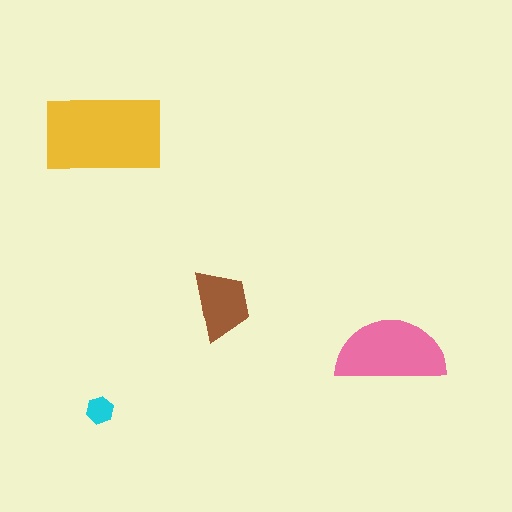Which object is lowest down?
The cyan hexagon is bottommost.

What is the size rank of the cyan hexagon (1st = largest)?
4th.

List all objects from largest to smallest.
The yellow rectangle, the pink semicircle, the brown trapezoid, the cyan hexagon.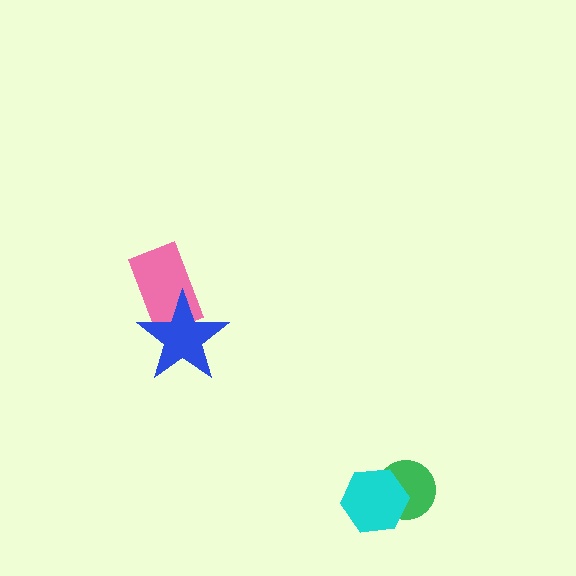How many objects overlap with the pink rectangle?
1 object overlaps with the pink rectangle.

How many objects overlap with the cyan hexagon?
1 object overlaps with the cyan hexagon.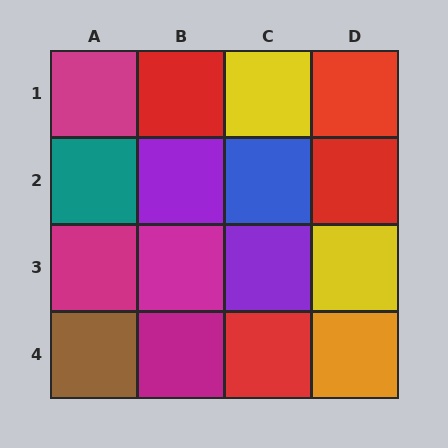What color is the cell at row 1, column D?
Red.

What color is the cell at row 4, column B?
Magenta.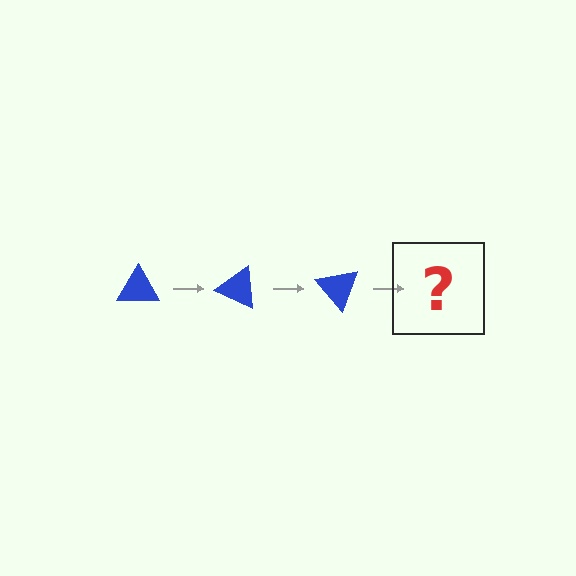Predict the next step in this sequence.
The next step is a blue triangle rotated 75 degrees.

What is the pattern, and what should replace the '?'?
The pattern is that the triangle rotates 25 degrees each step. The '?' should be a blue triangle rotated 75 degrees.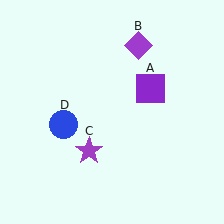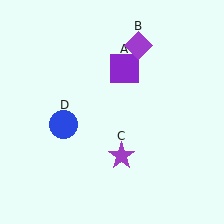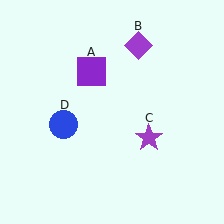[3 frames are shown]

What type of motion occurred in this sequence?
The purple square (object A), purple star (object C) rotated counterclockwise around the center of the scene.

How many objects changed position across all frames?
2 objects changed position: purple square (object A), purple star (object C).